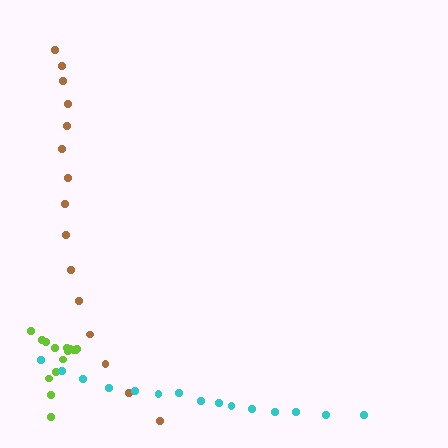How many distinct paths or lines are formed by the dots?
There are 3 distinct paths.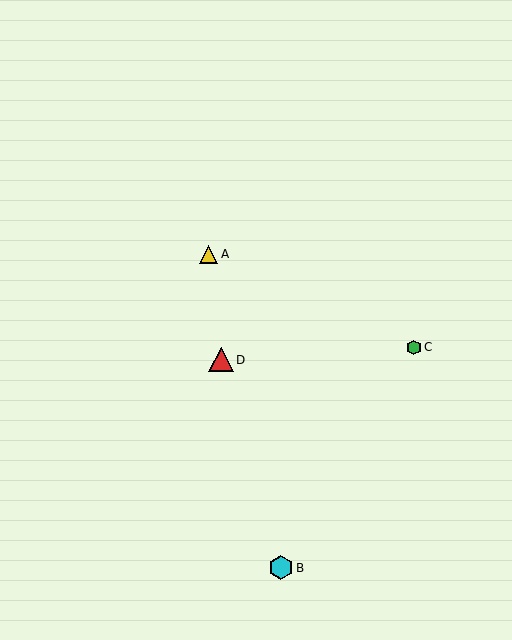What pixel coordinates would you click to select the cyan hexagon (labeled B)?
Click at (281, 568) to select the cyan hexagon B.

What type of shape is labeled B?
Shape B is a cyan hexagon.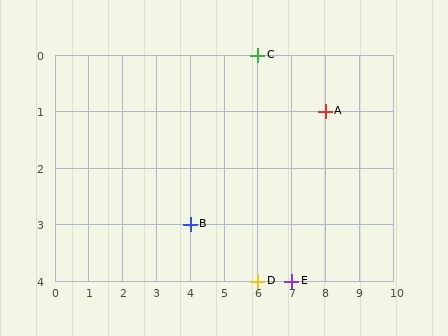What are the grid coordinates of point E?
Point E is at grid coordinates (7, 4).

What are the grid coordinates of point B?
Point B is at grid coordinates (4, 3).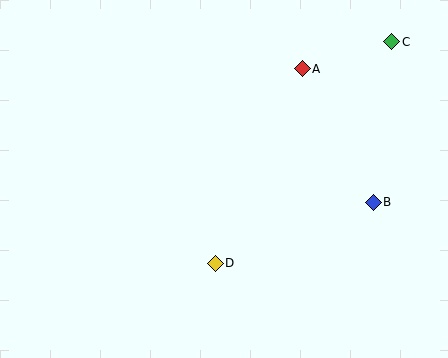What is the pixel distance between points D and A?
The distance between D and A is 213 pixels.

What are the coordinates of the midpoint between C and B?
The midpoint between C and B is at (383, 122).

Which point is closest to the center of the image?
Point D at (215, 263) is closest to the center.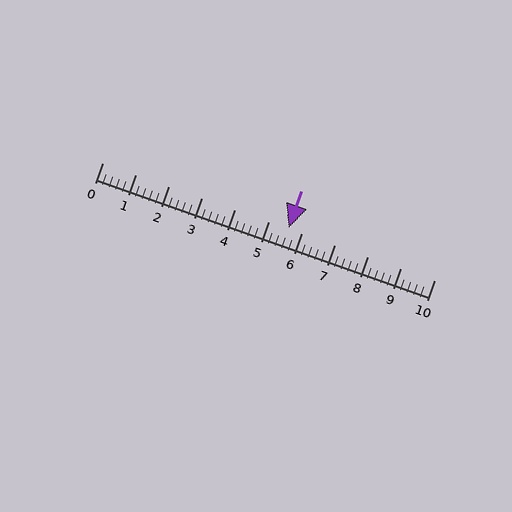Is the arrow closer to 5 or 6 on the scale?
The arrow is closer to 6.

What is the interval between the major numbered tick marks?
The major tick marks are spaced 1 units apart.